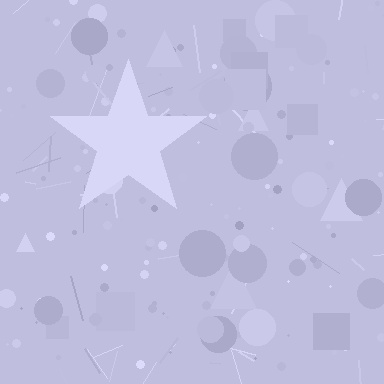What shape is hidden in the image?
A star is hidden in the image.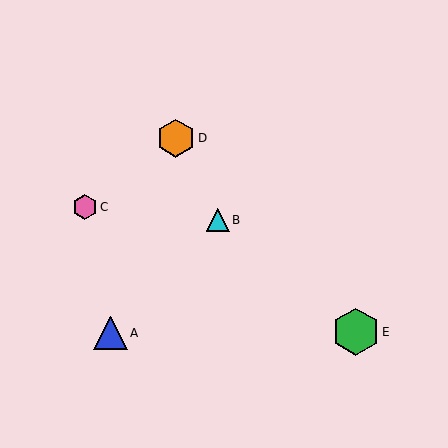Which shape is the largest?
The green hexagon (labeled E) is the largest.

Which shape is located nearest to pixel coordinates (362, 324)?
The green hexagon (labeled E) at (356, 332) is nearest to that location.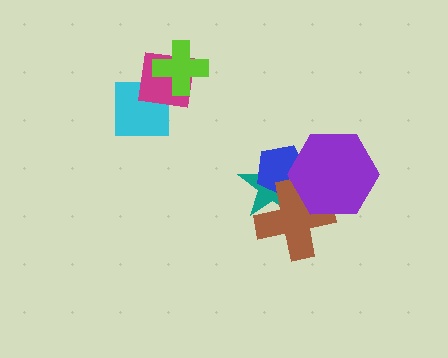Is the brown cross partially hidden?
Yes, it is partially covered by another shape.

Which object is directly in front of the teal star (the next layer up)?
The blue pentagon is directly in front of the teal star.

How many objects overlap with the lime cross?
1 object overlaps with the lime cross.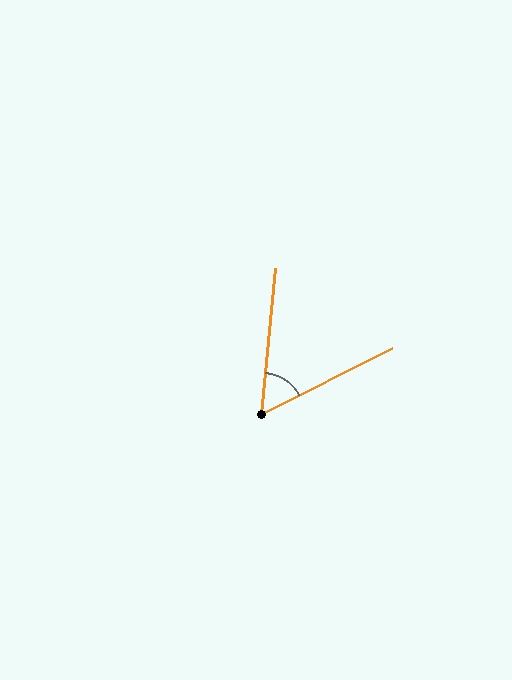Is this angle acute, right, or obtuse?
It is acute.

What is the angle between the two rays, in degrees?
Approximately 58 degrees.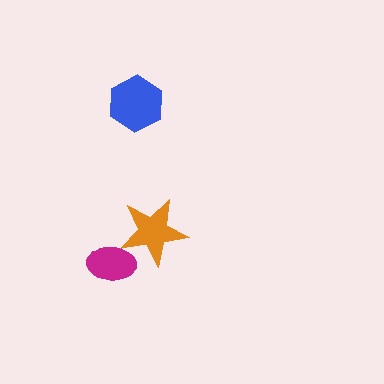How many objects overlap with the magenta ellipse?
1 object overlaps with the magenta ellipse.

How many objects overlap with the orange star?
1 object overlaps with the orange star.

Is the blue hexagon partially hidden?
No, no other shape covers it.